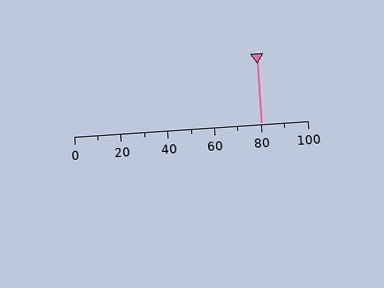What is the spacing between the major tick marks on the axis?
The major ticks are spaced 20 apart.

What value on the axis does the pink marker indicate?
The marker indicates approximately 80.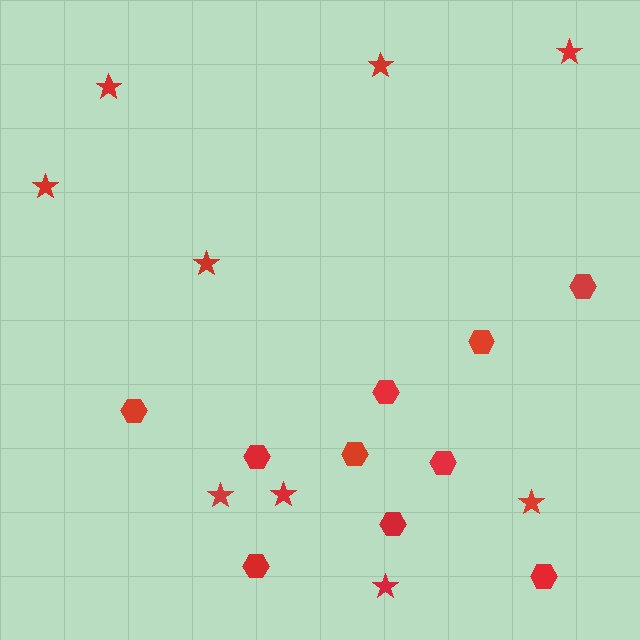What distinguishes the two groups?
There are 2 groups: one group of stars (9) and one group of hexagons (10).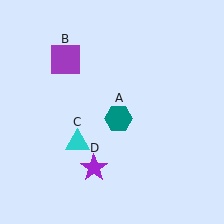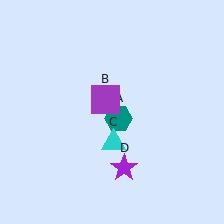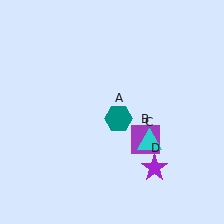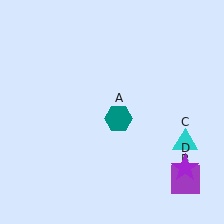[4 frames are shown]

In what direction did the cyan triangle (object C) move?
The cyan triangle (object C) moved right.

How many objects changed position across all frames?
3 objects changed position: purple square (object B), cyan triangle (object C), purple star (object D).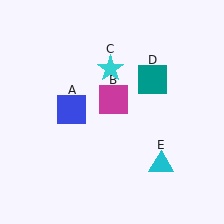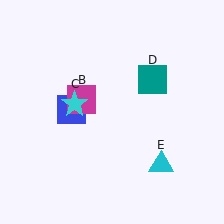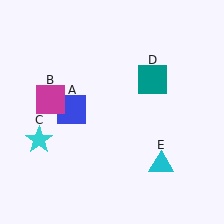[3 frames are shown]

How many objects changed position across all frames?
2 objects changed position: magenta square (object B), cyan star (object C).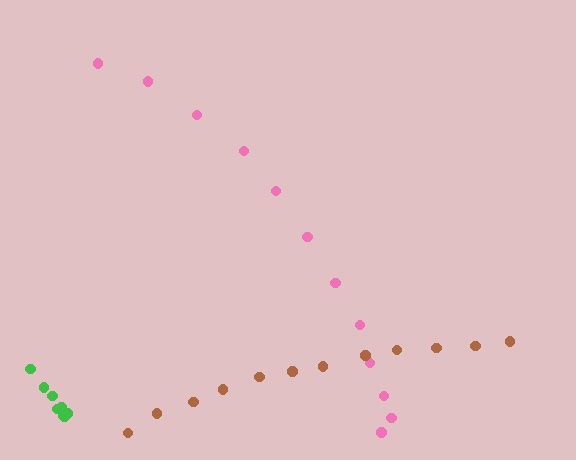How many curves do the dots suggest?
There are 3 distinct paths.